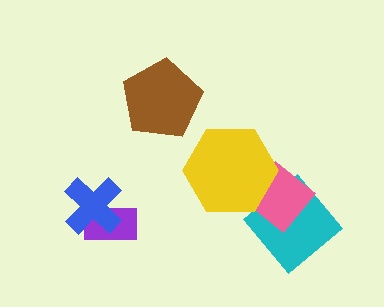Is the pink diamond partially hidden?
Yes, it is partially covered by another shape.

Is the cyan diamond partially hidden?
Yes, it is partially covered by another shape.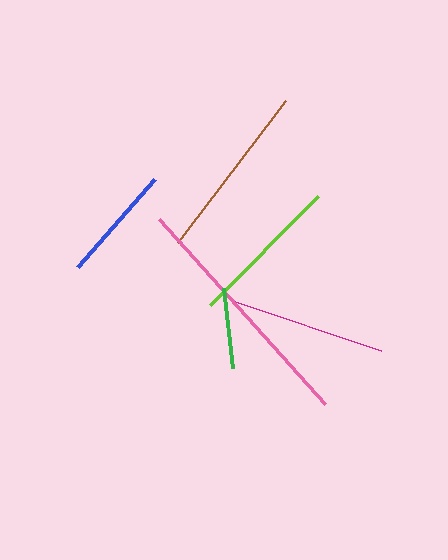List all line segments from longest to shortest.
From longest to shortest: pink, brown, magenta, lime, blue, green.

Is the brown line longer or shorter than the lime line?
The brown line is longer than the lime line.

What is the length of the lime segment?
The lime segment is approximately 153 pixels long.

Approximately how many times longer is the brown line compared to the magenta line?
The brown line is approximately 1.1 times the length of the magenta line.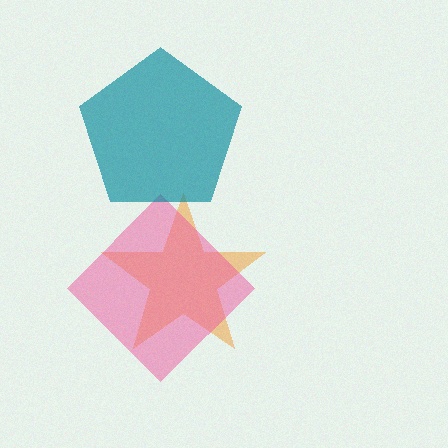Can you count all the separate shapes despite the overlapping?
Yes, there are 3 separate shapes.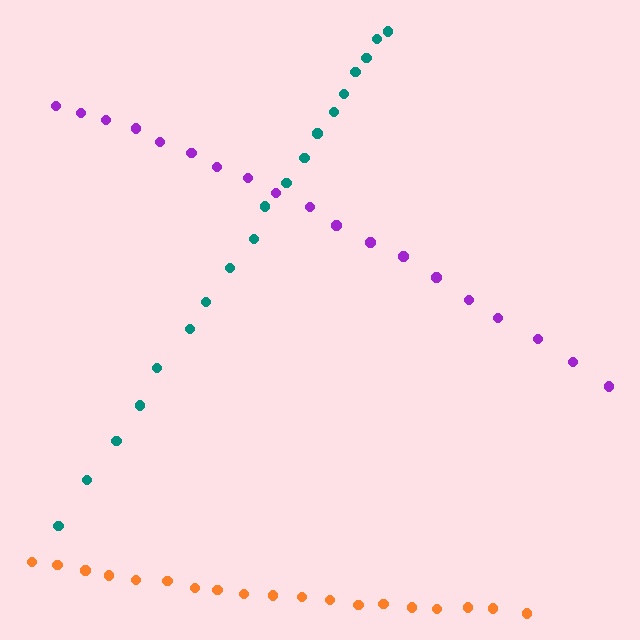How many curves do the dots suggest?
There are 3 distinct paths.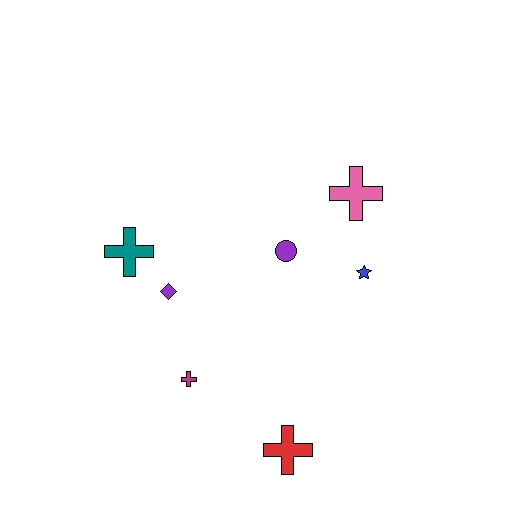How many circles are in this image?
There is 1 circle.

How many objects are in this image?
There are 7 objects.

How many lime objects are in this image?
There are no lime objects.